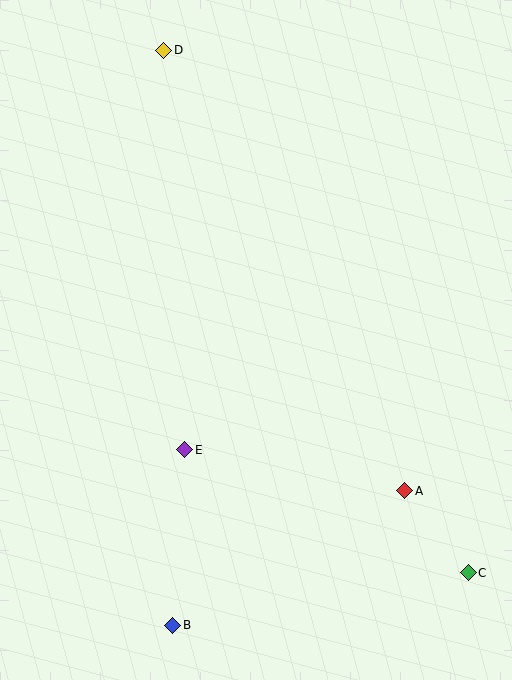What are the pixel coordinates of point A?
Point A is at (405, 491).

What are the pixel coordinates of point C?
Point C is at (468, 573).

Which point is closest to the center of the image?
Point E at (185, 450) is closest to the center.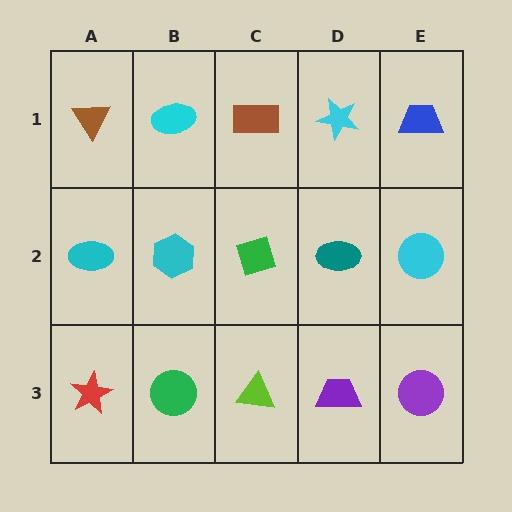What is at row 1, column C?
A brown rectangle.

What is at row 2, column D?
A teal ellipse.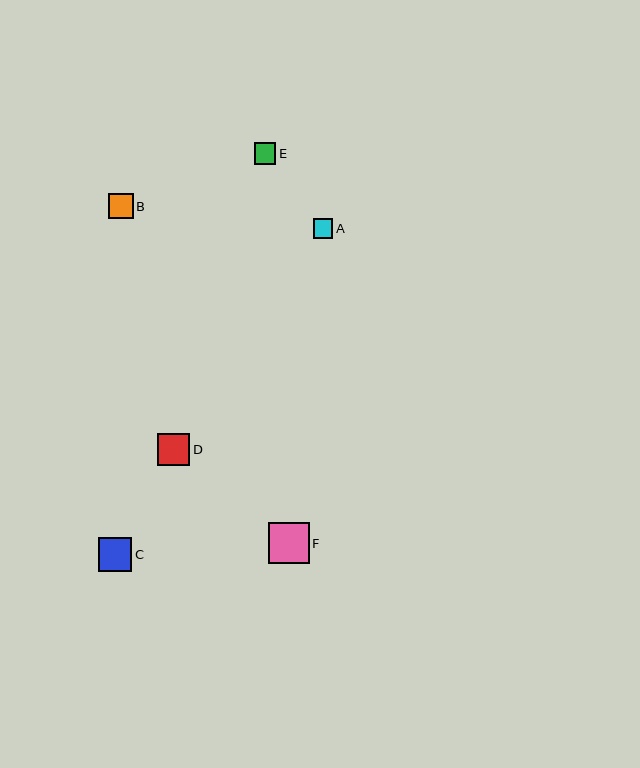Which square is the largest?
Square F is the largest with a size of approximately 41 pixels.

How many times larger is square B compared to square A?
Square B is approximately 1.3 times the size of square A.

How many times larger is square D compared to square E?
Square D is approximately 1.5 times the size of square E.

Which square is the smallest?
Square A is the smallest with a size of approximately 19 pixels.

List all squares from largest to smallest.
From largest to smallest: F, C, D, B, E, A.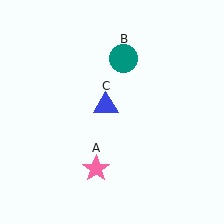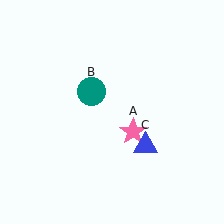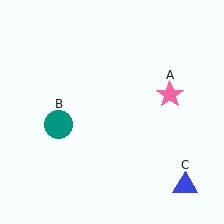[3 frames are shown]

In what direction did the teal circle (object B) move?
The teal circle (object B) moved down and to the left.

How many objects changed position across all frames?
3 objects changed position: pink star (object A), teal circle (object B), blue triangle (object C).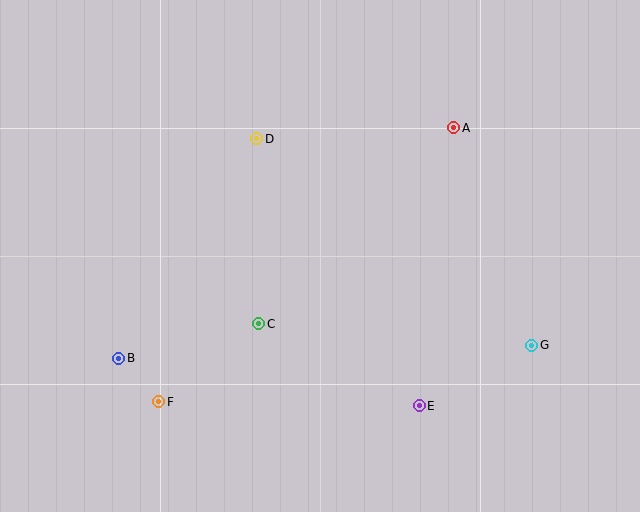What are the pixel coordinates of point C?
Point C is at (259, 324).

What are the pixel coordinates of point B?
Point B is at (119, 358).